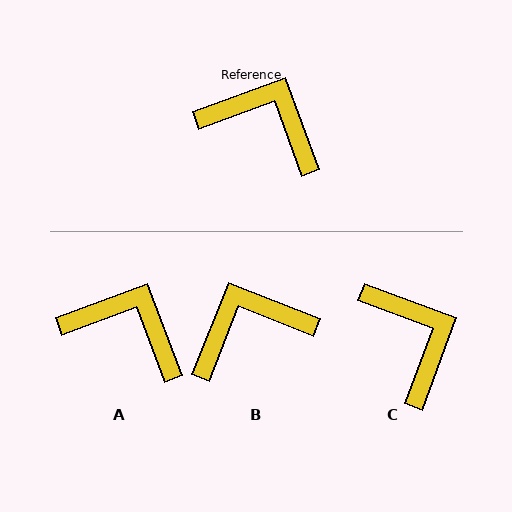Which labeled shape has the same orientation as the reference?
A.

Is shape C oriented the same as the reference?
No, it is off by about 41 degrees.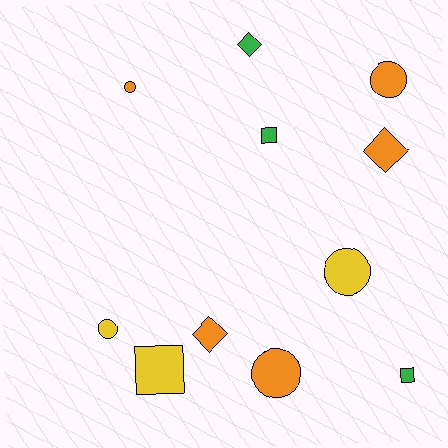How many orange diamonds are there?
There are 2 orange diamonds.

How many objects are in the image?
There are 11 objects.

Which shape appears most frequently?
Circle, with 5 objects.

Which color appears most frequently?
Orange, with 5 objects.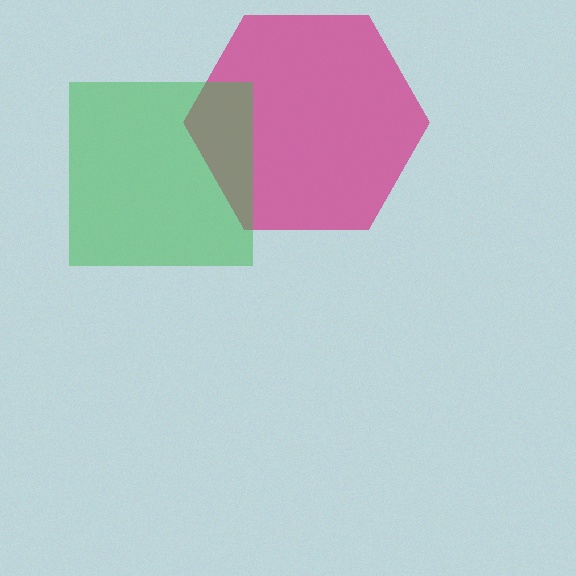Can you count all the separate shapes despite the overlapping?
Yes, there are 2 separate shapes.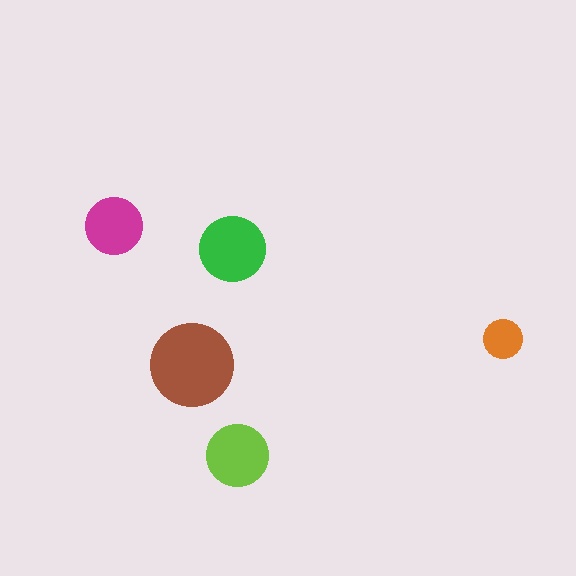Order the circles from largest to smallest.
the brown one, the green one, the lime one, the magenta one, the orange one.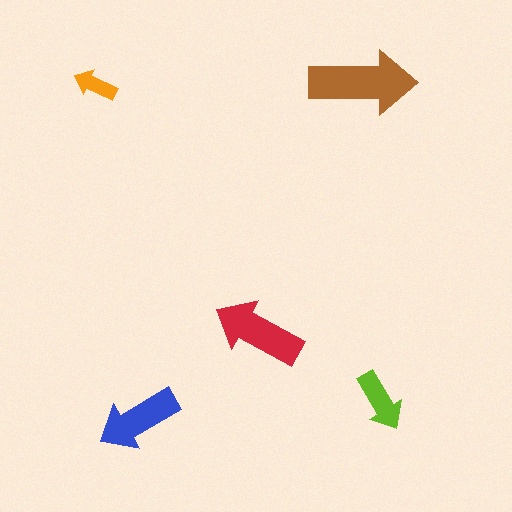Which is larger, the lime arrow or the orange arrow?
The lime one.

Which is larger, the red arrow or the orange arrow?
The red one.